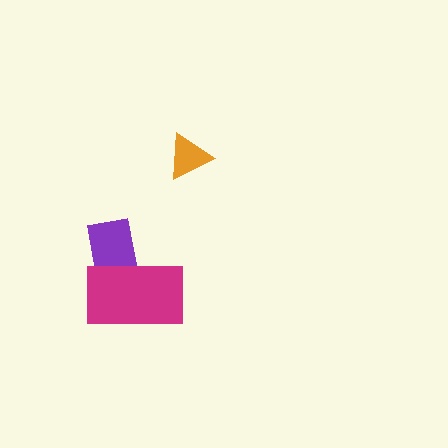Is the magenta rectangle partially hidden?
No, no other shape covers it.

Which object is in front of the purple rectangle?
The magenta rectangle is in front of the purple rectangle.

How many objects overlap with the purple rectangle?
1 object overlaps with the purple rectangle.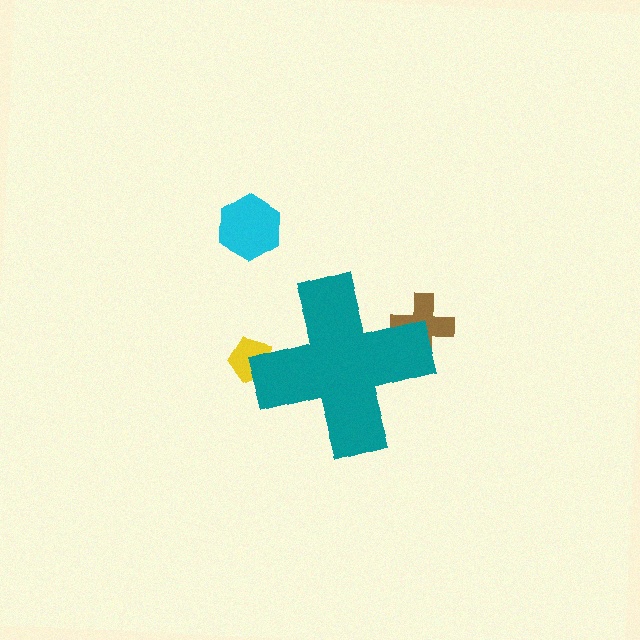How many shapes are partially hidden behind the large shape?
2 shapes are partially hidden.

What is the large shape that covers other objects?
A teal cross.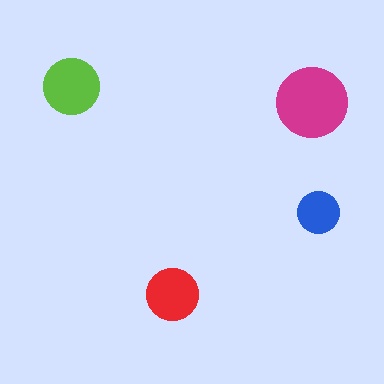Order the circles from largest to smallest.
the magenta one, the lime one, the red one, the blue one.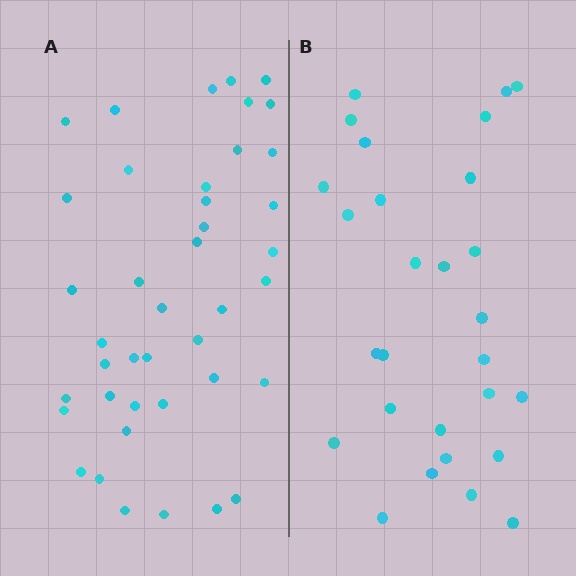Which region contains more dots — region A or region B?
Region A (the left region) has more dots.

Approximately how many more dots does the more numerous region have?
Region A has approximately 15 more dots than region B.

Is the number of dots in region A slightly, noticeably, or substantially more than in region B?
Region A has substantially more. The ratio is roughly 1.5 to 1.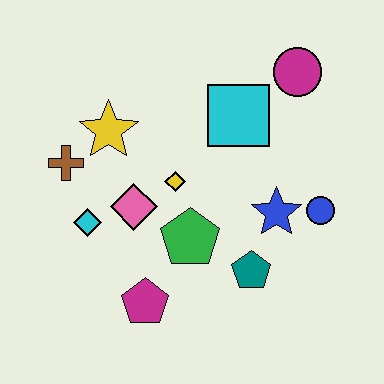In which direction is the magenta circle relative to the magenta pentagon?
The magenta circle is above the magenta pentagon.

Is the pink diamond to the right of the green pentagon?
No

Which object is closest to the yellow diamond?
The pink diamond is closest to the yellow diamond.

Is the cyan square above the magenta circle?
No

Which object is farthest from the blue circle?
The brown cross is farthest from the blue circle.